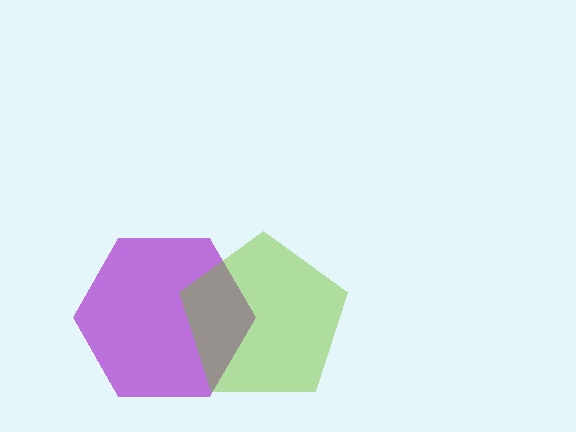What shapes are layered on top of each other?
The layered shapes are: a purple hexagon, a lime pentagon.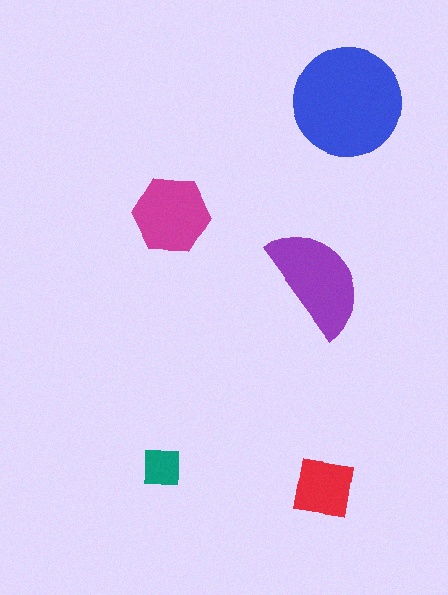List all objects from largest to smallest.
The blue circle, the purple semicircle, the magenta hexagon, the red square, the teal square.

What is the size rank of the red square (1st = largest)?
4th.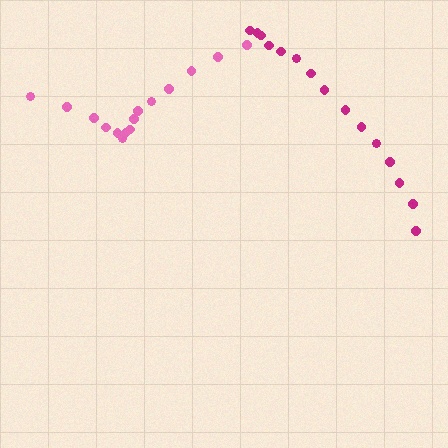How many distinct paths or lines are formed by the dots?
There are 2 distinct paths.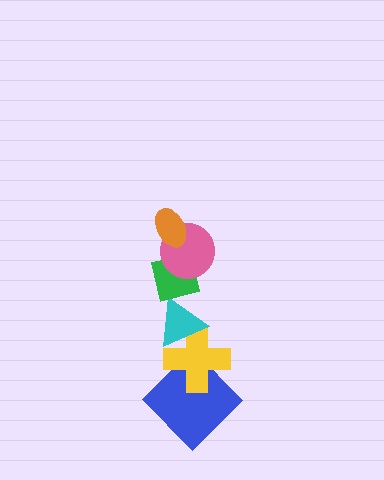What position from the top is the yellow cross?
The yellow cross is 5th from the top.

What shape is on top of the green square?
The pink circle is on top of the green square.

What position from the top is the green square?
The green square is 3rd from the top.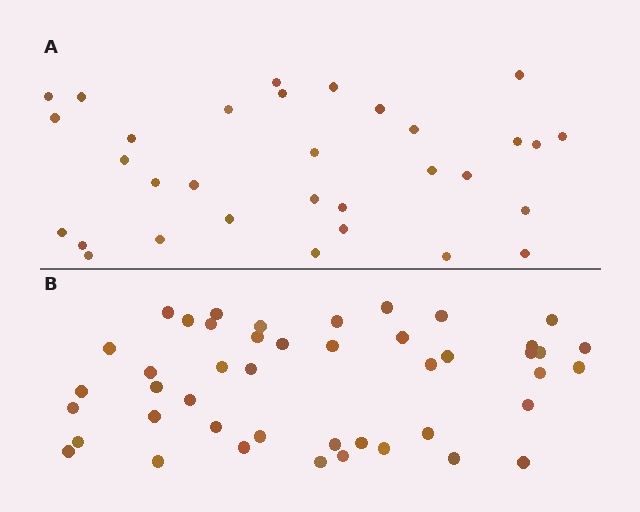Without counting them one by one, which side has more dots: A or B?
Region B (the bottom region) has more dots.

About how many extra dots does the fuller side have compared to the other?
Region B has approximately 15 more dots than region A.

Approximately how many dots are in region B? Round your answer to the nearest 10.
About 40 dots. (The exact count is 45, which rounds to 40.)